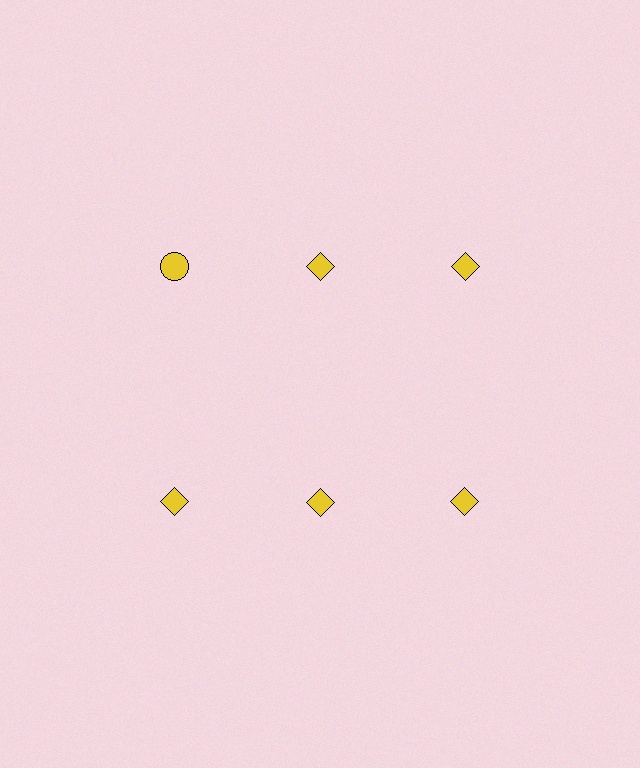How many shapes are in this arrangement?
There are 6 shapes arranged in a grid pattern.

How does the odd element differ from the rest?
It has a different shape: circle instead of diamond.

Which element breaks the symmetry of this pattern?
The yellow circle in the top row, leftmost column breaks the symmetry. All other shapes are yellow diamonds.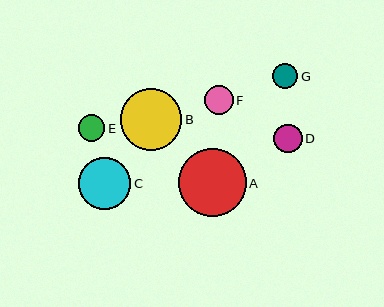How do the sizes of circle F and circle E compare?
Circle F and circle E are approximately the same size.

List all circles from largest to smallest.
From largest to smallest: A, B, C, F, D, E, G.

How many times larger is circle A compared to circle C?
Circle A is approximately 1.3 times the size of circle C.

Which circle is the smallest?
Circle G is the smallest with a size of approximately 25 pixels.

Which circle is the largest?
Circle A is the largest with a size of approximately 68 pixels.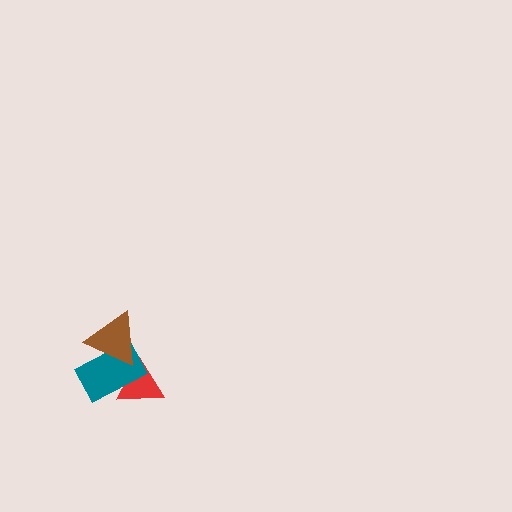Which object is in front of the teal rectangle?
The brown triangle is in front of the teal rectangle.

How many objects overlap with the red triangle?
2 objects overlap with the red triangle.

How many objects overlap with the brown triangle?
2 objects overlap with the brown triangle.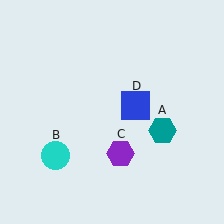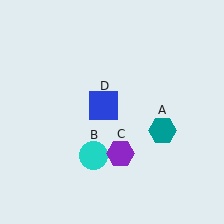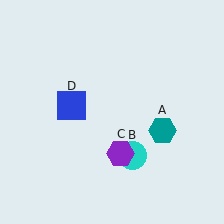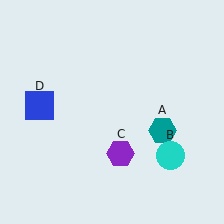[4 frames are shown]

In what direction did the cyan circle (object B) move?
The cyan circle (object B) moved right.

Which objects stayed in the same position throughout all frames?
Teal hexagon (object A) and purple hexagon (object C) remained stationary.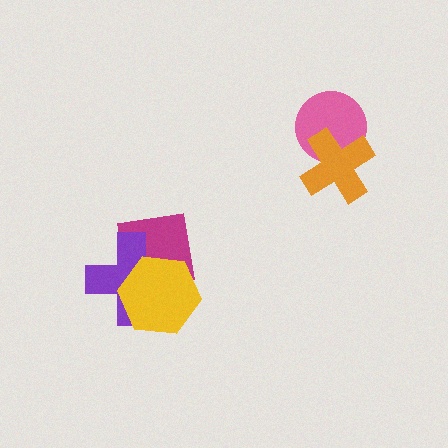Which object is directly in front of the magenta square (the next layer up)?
The purple cross is directly in front of the magenta square.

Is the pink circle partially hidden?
Yes, it is partially covered by another shape.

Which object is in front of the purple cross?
The yellow hexagon is in front of the purple cross.